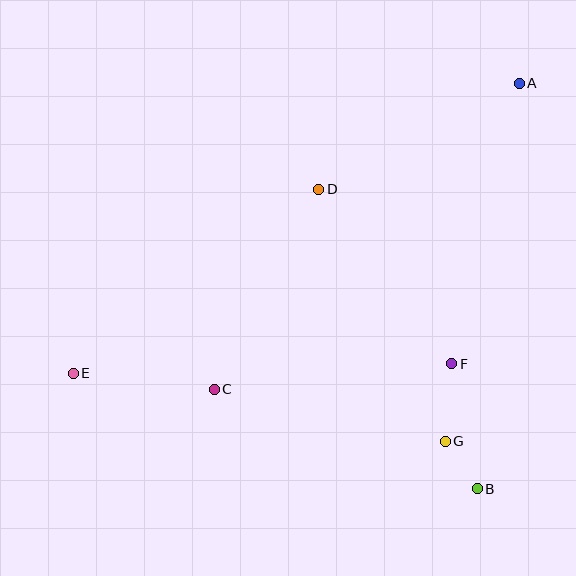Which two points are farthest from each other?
Points A and E are farthest from each other.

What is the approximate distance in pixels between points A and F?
The distance between A and F is approximately 288 pixels.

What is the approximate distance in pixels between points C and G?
The distance between C and G is approximately 237 pixels.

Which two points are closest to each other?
Points B and G are closest to each other.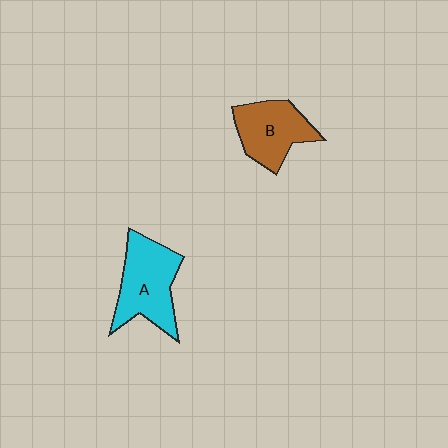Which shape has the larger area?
Shape A (cyan).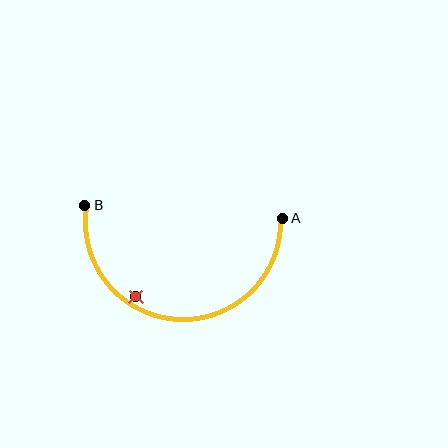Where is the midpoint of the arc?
The arc midpoint is the point on the curve farthest from the straight line joining A and B. It sits below that line.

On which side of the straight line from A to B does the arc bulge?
The arc bulges below the straight line connecting A and B.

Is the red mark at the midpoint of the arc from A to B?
No — the red mark does not lie on the arc at all. It sits slightly inside the curve.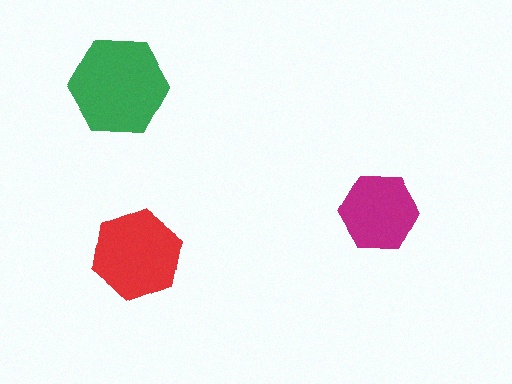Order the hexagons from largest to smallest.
the green one, the red one, the magenta one.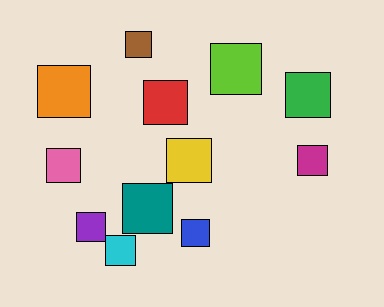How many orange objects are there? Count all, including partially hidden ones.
There is 1 orange object.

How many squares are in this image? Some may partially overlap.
There are 12 squares.